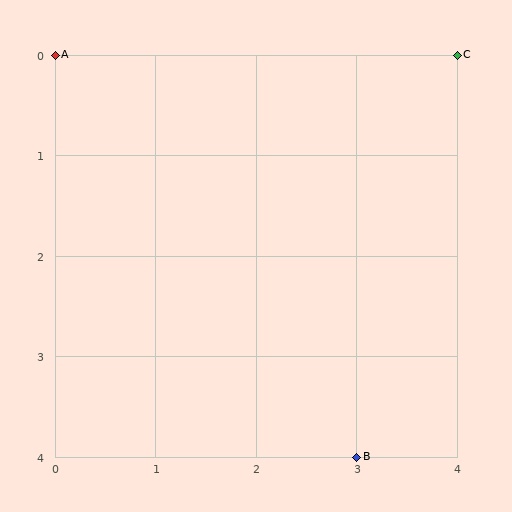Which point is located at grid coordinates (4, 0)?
Point C is at (4, 0).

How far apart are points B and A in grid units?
Points B and A are 3 columns and 4 rows apart (about 5.0 grid units diagonally).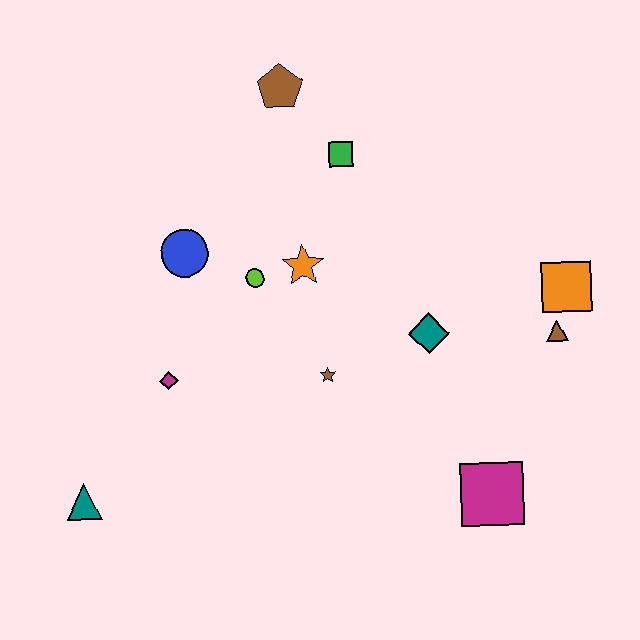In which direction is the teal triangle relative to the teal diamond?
The teal triangle is to the left of the teal diamond.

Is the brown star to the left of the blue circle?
No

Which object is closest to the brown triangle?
The orange square is closest to the brown triangle.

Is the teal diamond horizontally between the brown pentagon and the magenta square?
Yes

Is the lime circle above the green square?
No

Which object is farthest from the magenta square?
The brown pentagon is farthest from the magenta square.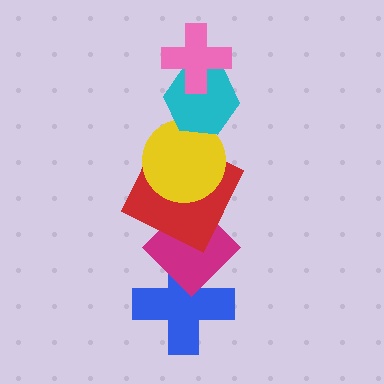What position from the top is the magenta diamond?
The magenta diamond is 5th from the top.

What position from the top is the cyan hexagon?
The cyan hexagon is 2nd from the top.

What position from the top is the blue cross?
The blue cross is 6th from the top.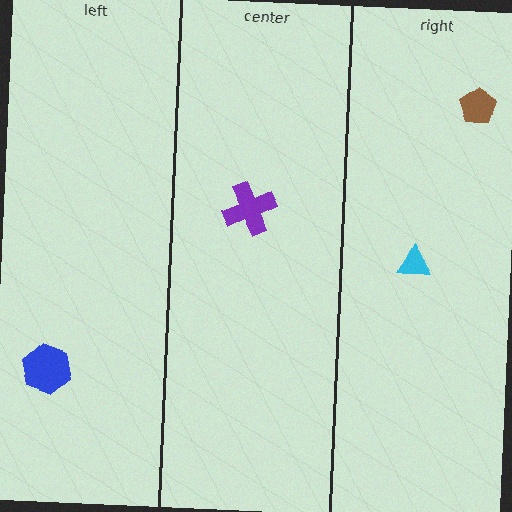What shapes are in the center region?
The purple cross.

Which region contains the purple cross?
The center region.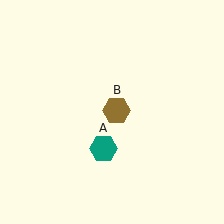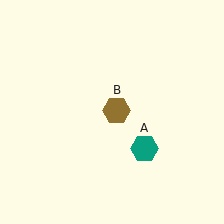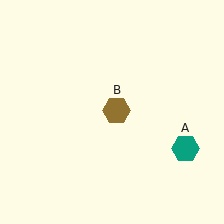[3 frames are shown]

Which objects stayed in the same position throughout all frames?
Brown hexagon (object B) remained stationary.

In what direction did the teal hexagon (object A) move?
The teal hexagon (object A) moved right.